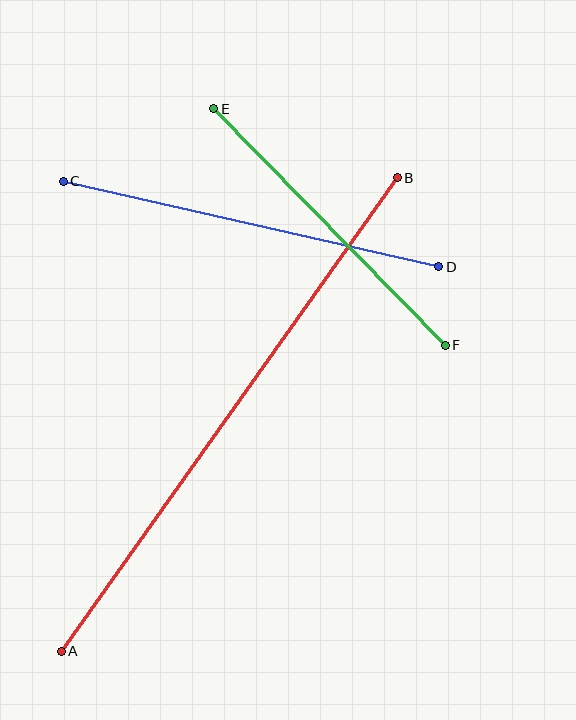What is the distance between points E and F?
The distance is approximately 331 pixels.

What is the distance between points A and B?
The distance is approximately 581 pixels.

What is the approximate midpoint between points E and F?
The midpoint is at approximately (330, 227) pixels.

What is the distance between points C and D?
The distance is approximately 385 pixels.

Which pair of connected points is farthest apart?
Points A and B are farthest apart.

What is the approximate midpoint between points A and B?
The midpoint is at approximately (229, 414) pixels.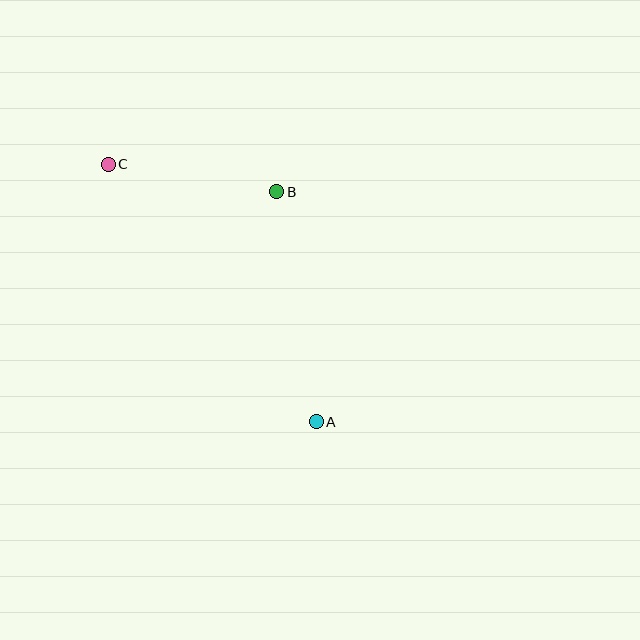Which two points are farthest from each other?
Points A and C are farthest from each other.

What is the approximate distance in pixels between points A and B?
The distance between A and B is approximately 233 pixels.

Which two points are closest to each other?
Points B and C are closest to each other.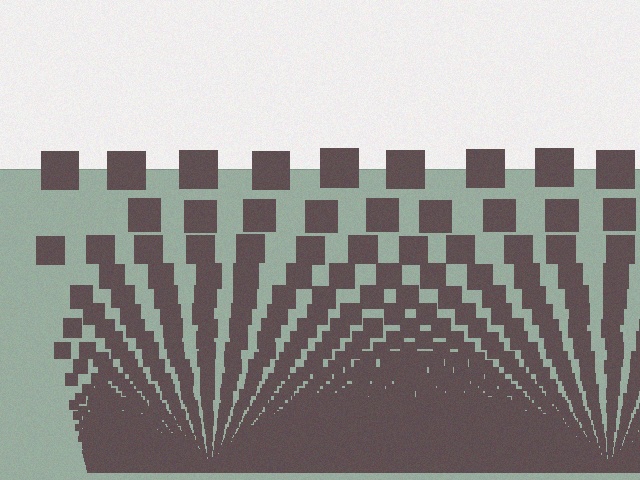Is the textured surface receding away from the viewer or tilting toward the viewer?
The surface appears to tilt toward the viewer. Texture elements get larger and sparser toward the top.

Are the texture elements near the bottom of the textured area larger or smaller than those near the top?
Smaller. The gradient is inverted — elements near the bottom are smaller and denser.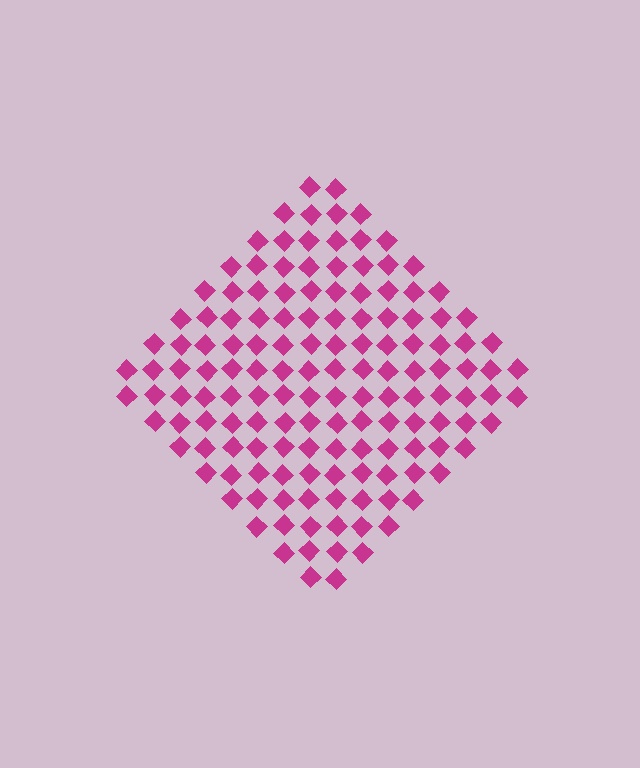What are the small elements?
The small elements are diamonds.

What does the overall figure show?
The overall figure shows a diamond.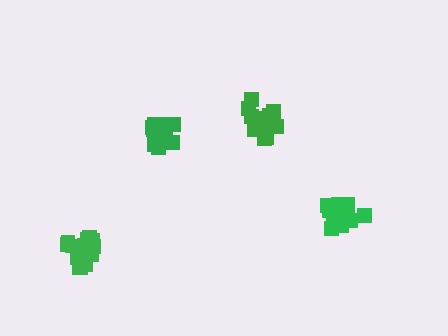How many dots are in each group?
Group 1: 15 dots, Group 2: 17 dots, Group 3: 17 dots, Group 4: 18 dots (67 total).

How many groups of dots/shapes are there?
There are 4 groups.